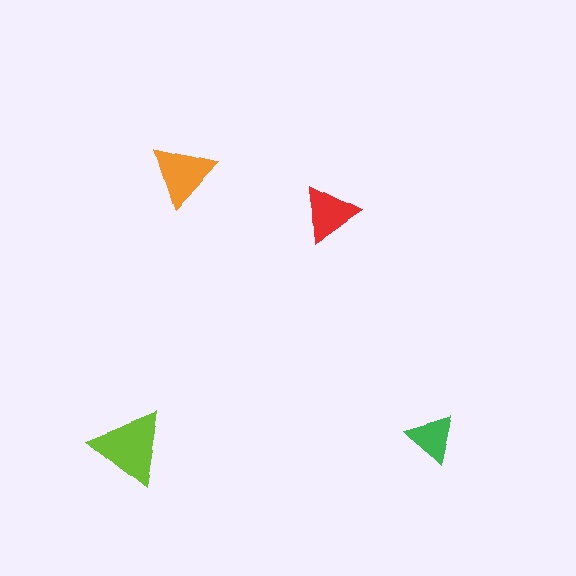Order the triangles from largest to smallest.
the lime one, the orange one, the red one, the green one.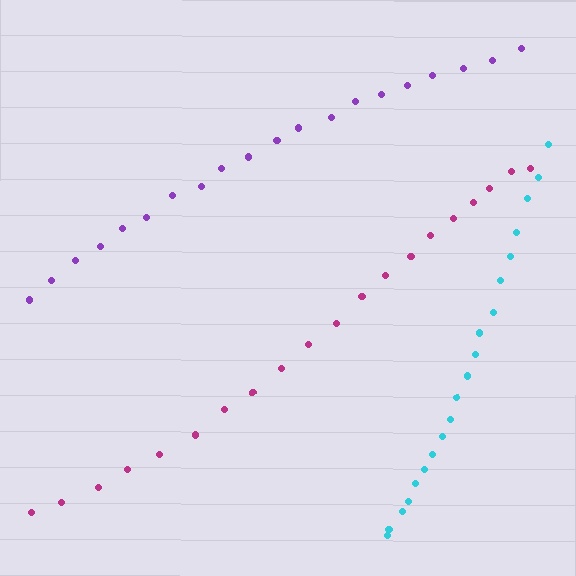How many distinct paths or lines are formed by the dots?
There are 3 distinct paths.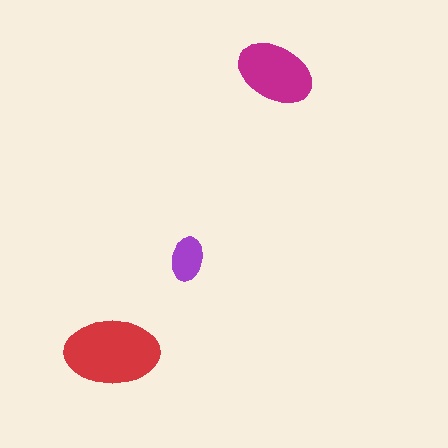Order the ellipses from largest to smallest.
the red one, the magenta one, the purple one.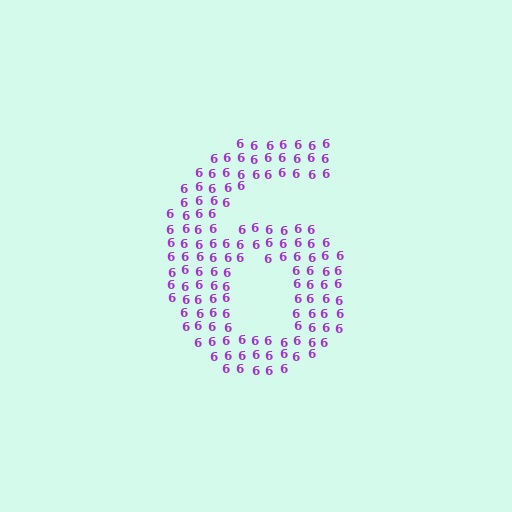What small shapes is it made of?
It is made of small digit 6's.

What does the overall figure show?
The overall figure shows the digit 6.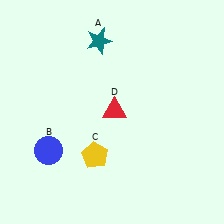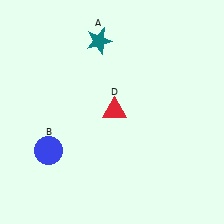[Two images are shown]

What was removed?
The yellow pentagon (C) was removed in Image 2.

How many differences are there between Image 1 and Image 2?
There is 1 difference between the two images.